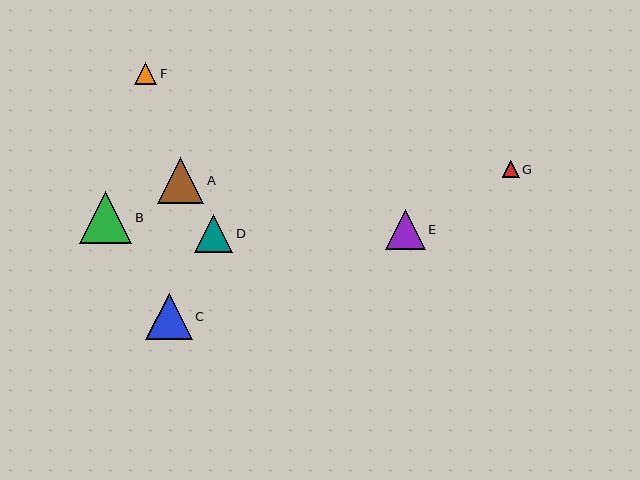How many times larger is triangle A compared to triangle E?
Triangle A is approximately 1.2 times the size of triangle E.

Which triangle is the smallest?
Triangle G is the smallest with a size of approximately 17 pixels.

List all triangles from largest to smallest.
From largest to smallest: B, C, A, E, D, F, G.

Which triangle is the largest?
Triangle B is the largest with a size of approximately 52 pixels.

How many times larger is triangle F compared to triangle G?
Triangle F is approximately 1.3 times the size of triangle G.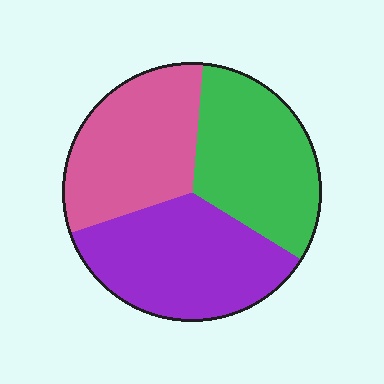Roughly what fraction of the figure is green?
Green takes up between a sixth and a third of the figure.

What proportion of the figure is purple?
Purple covers about 35% of the figure.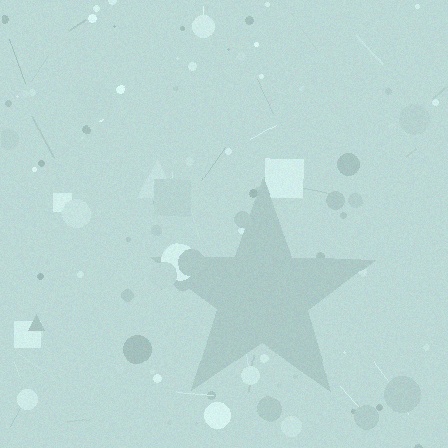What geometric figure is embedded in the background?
A star is embedded in the background.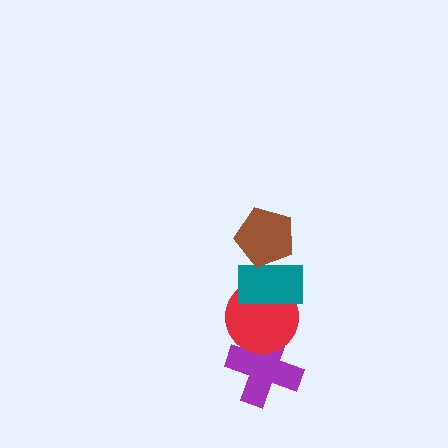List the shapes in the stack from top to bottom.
From top to bottom: the brown pentagon, the teal rectangle, the red circle, the purple cross.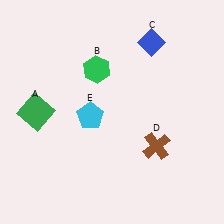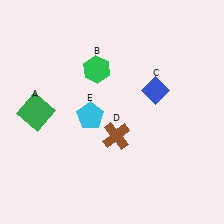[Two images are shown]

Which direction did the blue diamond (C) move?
The blue diamond (C) moved down.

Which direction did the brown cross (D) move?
The brown cross (D) moved left.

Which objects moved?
The objects that moved are: the blue diamond (C), the brown cross (D).